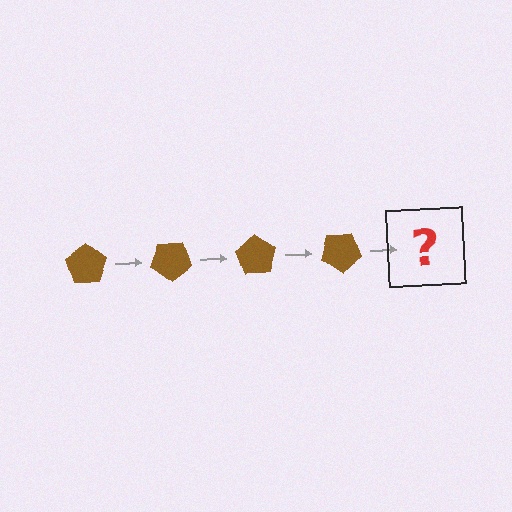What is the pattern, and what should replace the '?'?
The pattern is that the pentagon rotates 35 degrees each step. The '?' should be a brown pentagon rotated 140 degrees.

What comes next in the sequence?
The next element should be a brown pentagon rotated 140 degrees.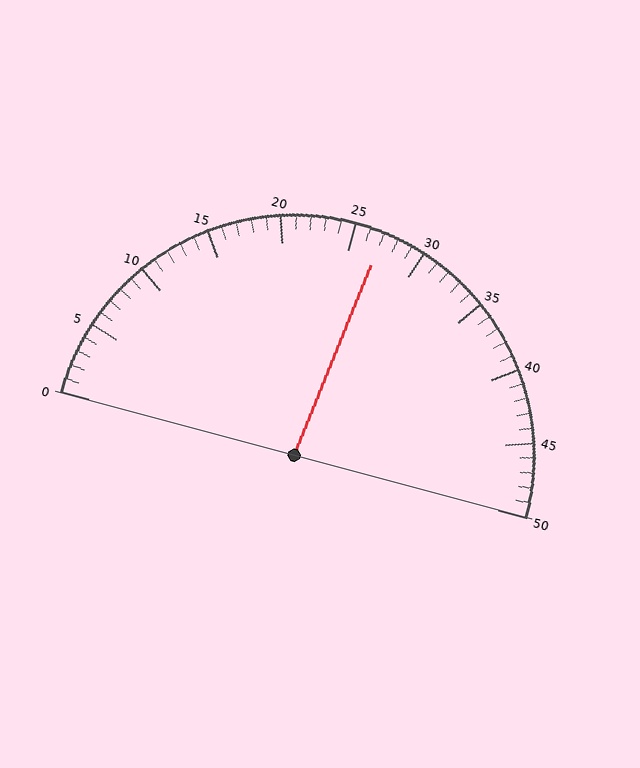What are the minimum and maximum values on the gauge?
The gauge ranges from 0 to 50.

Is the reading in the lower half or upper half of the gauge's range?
The reading is in the upper half of the range (0 to 50).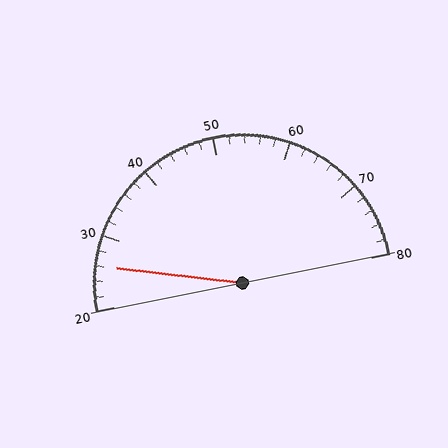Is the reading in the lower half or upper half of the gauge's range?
The reading is in the lower half of the range (20 to 80).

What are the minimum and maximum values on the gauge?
The gauge ranges from 20 to 80.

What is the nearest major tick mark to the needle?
The nearest major tick mark is 30.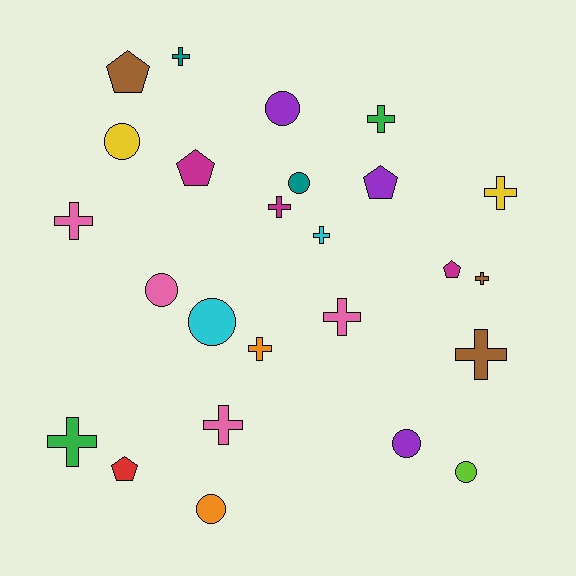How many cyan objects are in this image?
There are 2 cyan objects.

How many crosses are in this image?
There are 12 crosses.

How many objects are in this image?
There are 25 objects.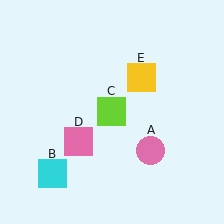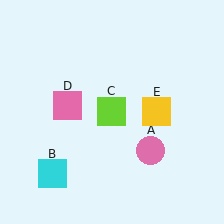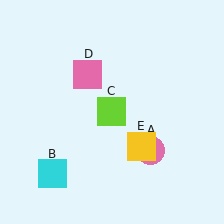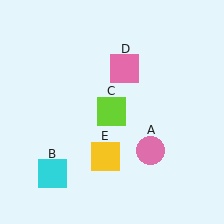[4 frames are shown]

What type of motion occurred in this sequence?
The pink square (object D), yellow square (object E) rotated clockwise around the center of the scene.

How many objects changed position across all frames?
2 objects changed position: pink square (object D), yellow square (object E).